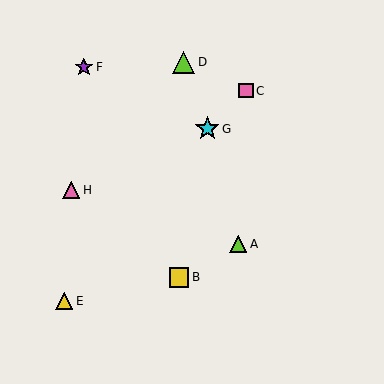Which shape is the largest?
The cyan star (labeled G) is the largest.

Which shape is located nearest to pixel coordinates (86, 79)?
The purple star (labeled F) at (84, 67) is nearest to that location.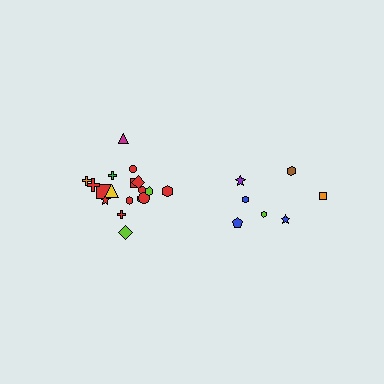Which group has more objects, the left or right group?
The left group.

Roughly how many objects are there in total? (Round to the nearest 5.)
Roughly 25 objects in total.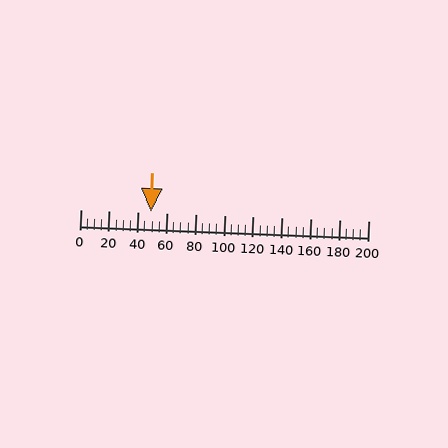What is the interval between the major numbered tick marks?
The major tick marks are spaced 20 units apart.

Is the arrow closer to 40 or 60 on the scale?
The arrow is closer to 40.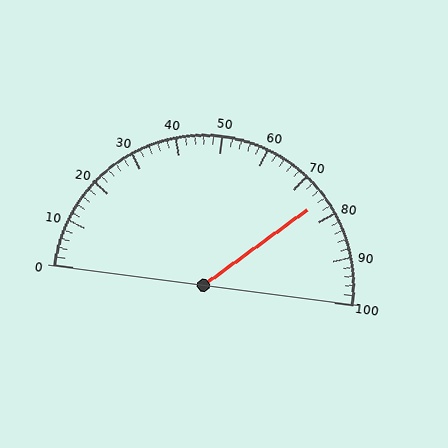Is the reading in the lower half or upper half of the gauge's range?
The reading is in the upper half of the range (0 to 100).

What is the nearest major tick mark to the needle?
The nearest major tick mark is 80.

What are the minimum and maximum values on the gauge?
The gauge ranges from 0 to 100.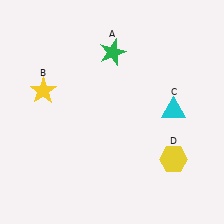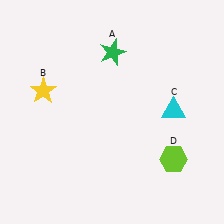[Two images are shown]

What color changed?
The hexagon (D) changed from yellow in Image 1 to lime in Image 2.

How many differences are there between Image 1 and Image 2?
There is 1 difference between the two images.